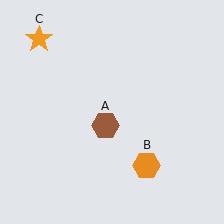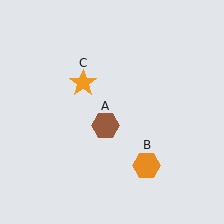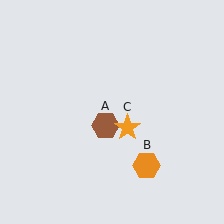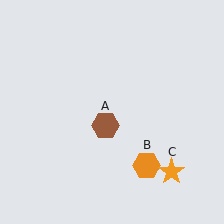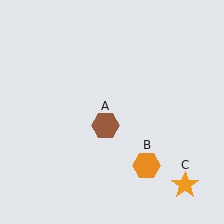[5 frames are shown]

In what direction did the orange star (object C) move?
The orange star (object C) moved down and to the right.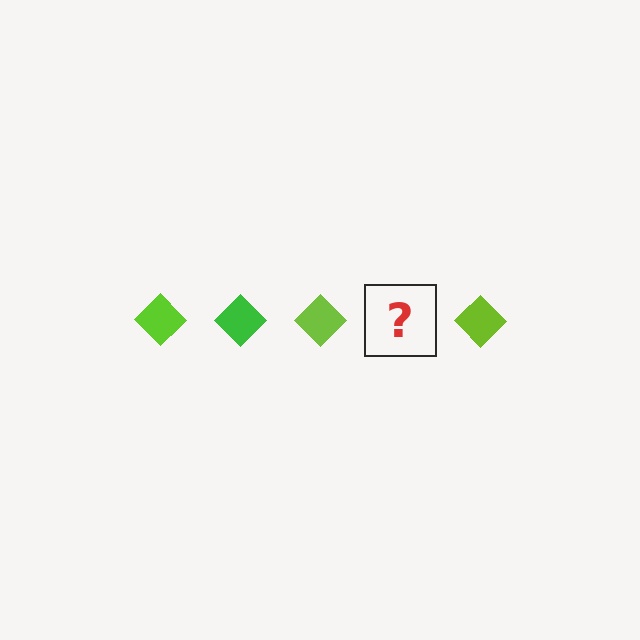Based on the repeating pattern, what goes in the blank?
The blank should be a green diamond.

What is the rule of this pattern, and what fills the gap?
The rule is that the pattern cycles through lime, green diamonds. The gap should be filled with a green diamond.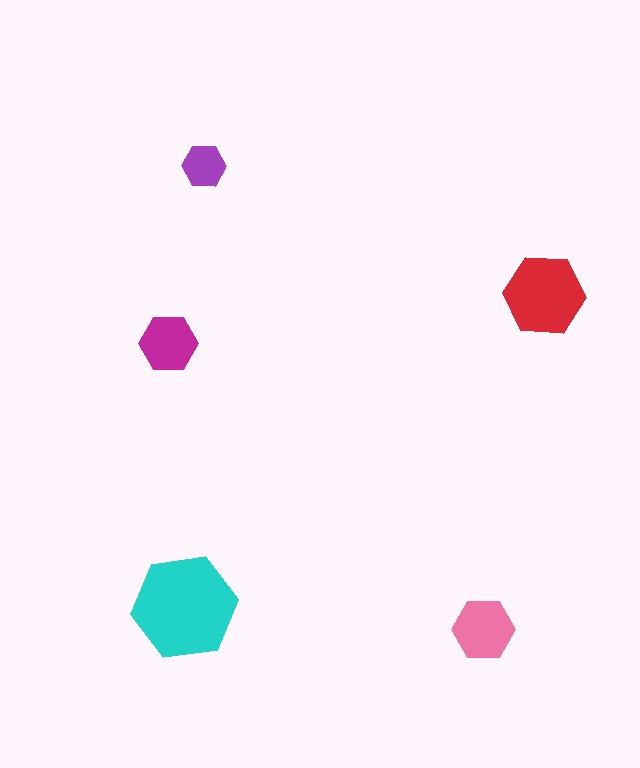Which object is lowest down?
The pink hexagon is bottommost.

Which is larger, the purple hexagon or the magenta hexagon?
The magenta one.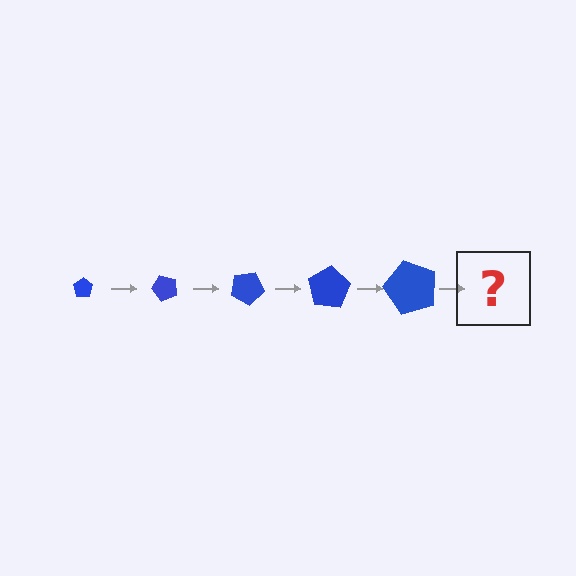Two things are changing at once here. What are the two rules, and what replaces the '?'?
The two rules are that the pentagon grows larger each step and it rotates 50 degrees each step. The '?' should be a pentagon, larger than the previous one and rotated 250 degrees from the start.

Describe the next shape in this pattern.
It should be a pentagon, larger than the previous one and rotated 250 degrees from the start.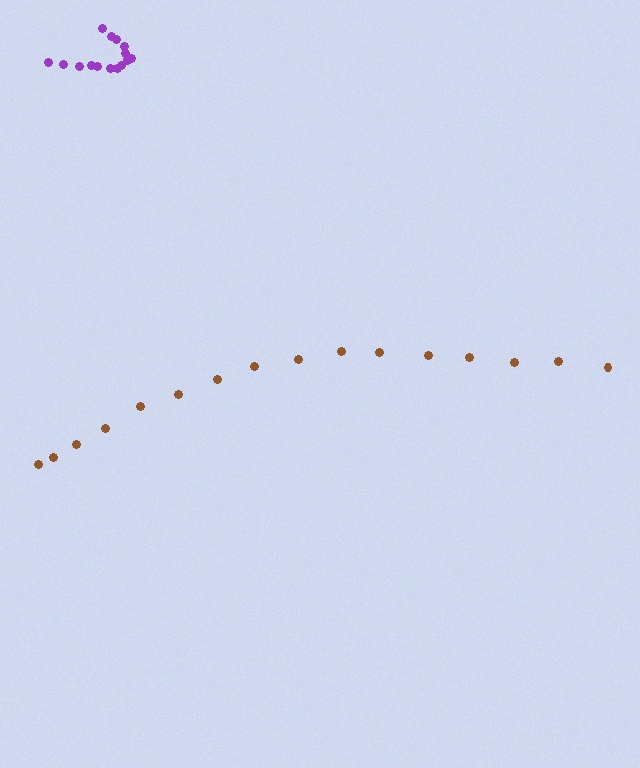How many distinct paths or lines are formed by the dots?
There are 2 distinct paths.